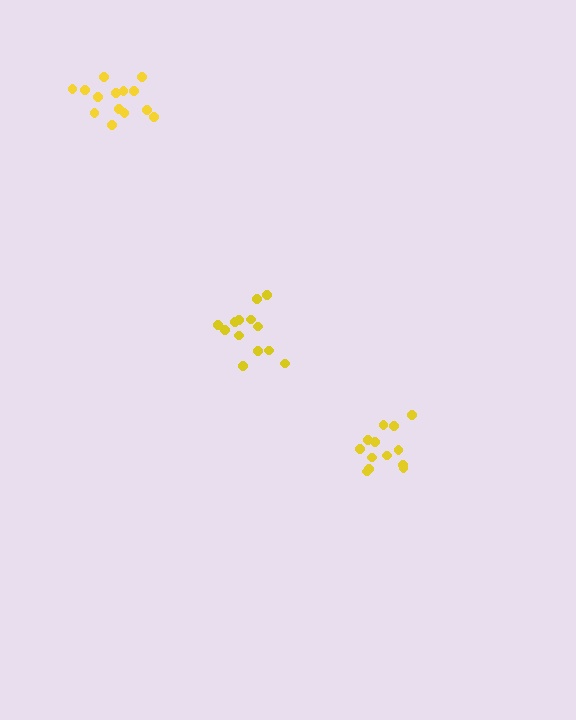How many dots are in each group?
Group 1: 13 dots, Group 2: 13 dots, Group 3: 14 dots (40 total).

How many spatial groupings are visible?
There are 3 spatial groupings.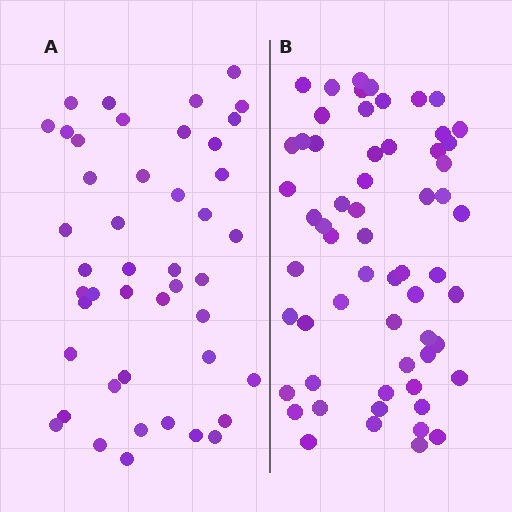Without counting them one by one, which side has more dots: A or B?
Region B (the right region) has more dots.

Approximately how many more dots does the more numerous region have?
Region B has approximately 15 more dots than region A.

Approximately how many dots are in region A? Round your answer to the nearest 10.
About 40 dots. (The exact count is 45, which rounds to 40.)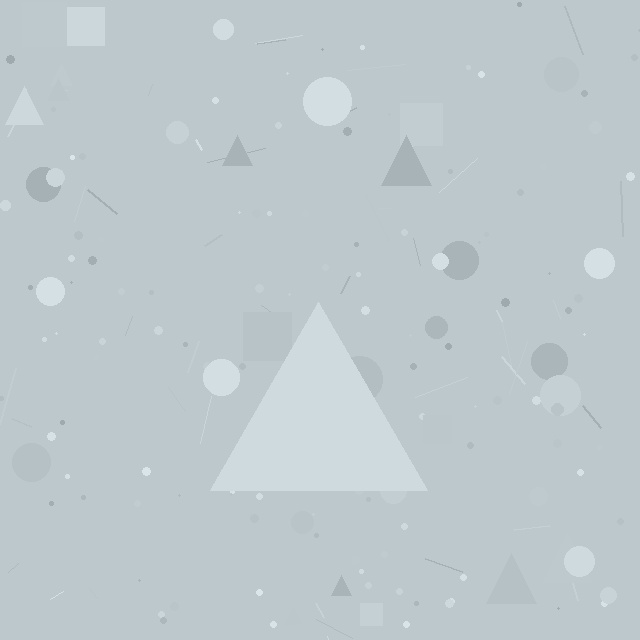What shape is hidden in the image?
A triangle is hidden in the image.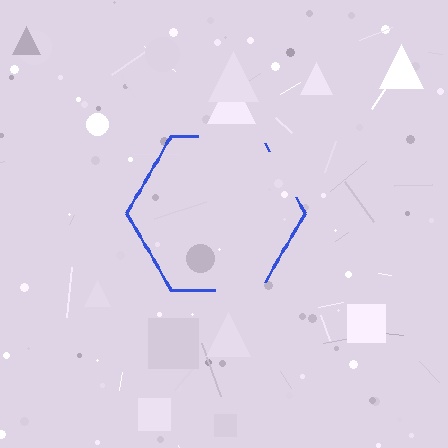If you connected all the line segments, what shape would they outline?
They would outline a hexagon.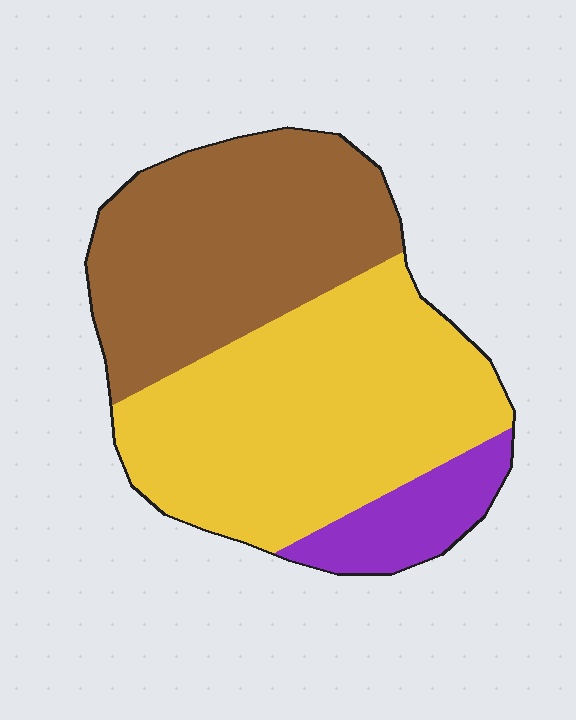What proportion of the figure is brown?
Brown takes up about two fifths (2/5) of the figure.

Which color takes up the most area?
Yellow, at roughly 50%.